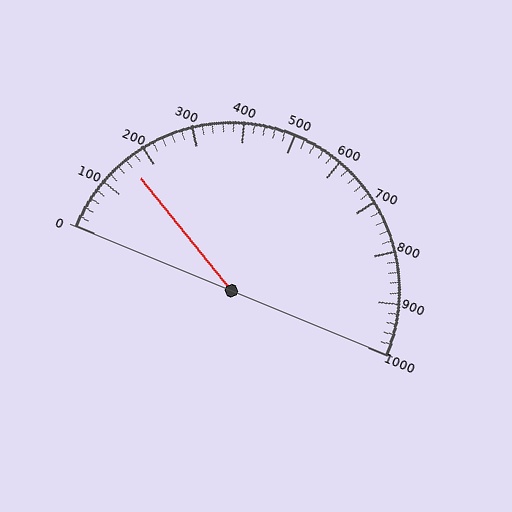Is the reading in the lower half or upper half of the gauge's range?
The reading is in the lower half of the range (0 to 1000).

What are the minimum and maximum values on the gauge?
The gauge ranges from 0 to 1000.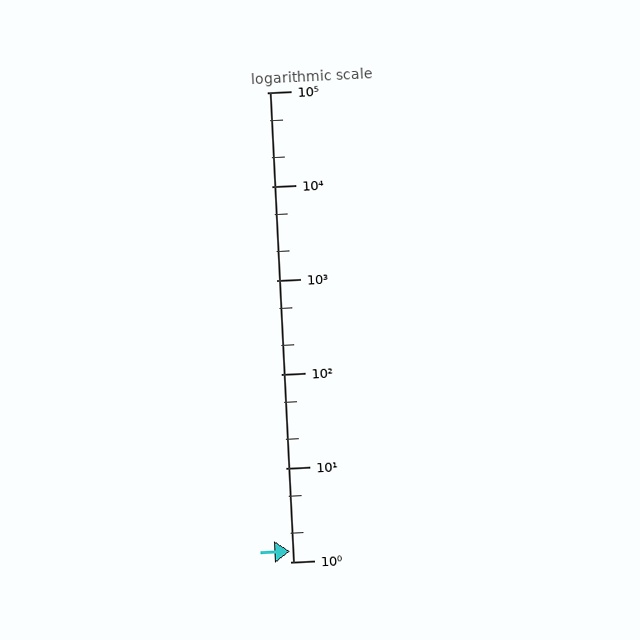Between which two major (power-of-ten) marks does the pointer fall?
The pointer is between 1 and 10.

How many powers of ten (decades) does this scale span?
The scale spans 5 decades, from 1 to 100000.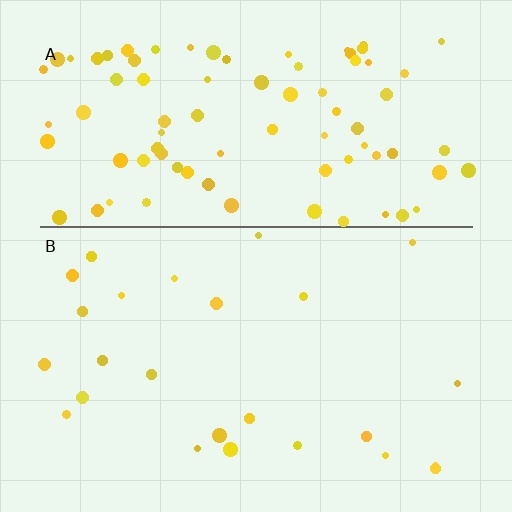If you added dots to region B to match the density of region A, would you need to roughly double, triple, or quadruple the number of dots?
Approximately quadruple.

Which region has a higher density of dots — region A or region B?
A (the top).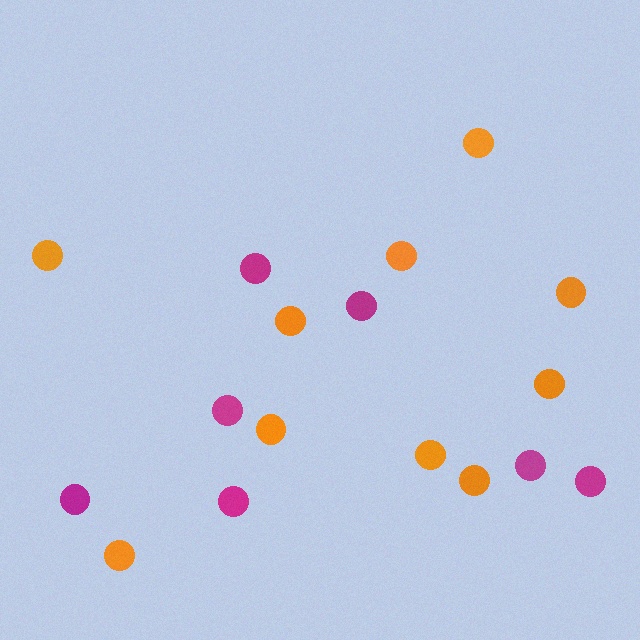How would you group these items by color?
There are 2 groups: one group of orange circles (10) and one group of magenta circles (7).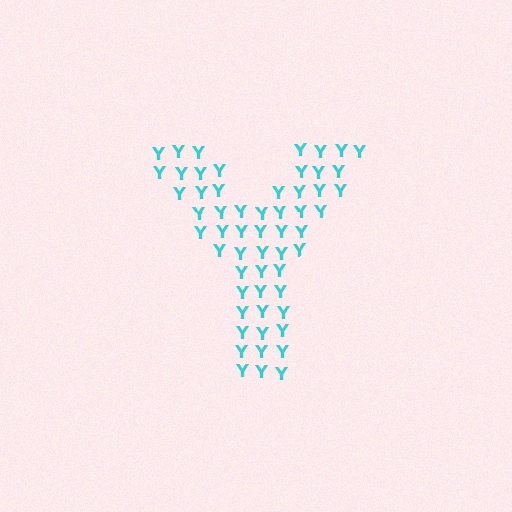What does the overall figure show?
The overall figure shows the letter Y.